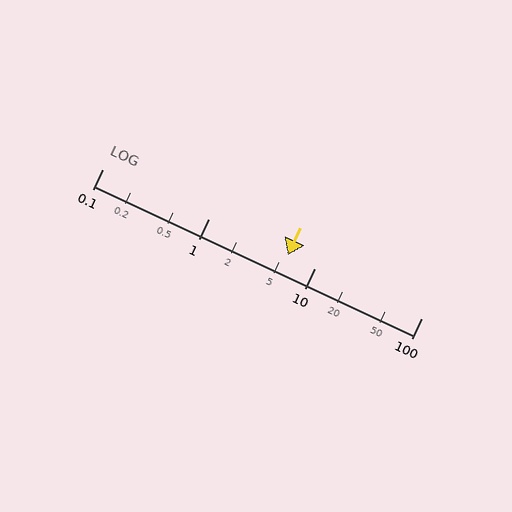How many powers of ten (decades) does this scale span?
The scale spans 3 decades, from 0.1 to 100.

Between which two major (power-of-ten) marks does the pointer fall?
The pointer is between 1 and 10.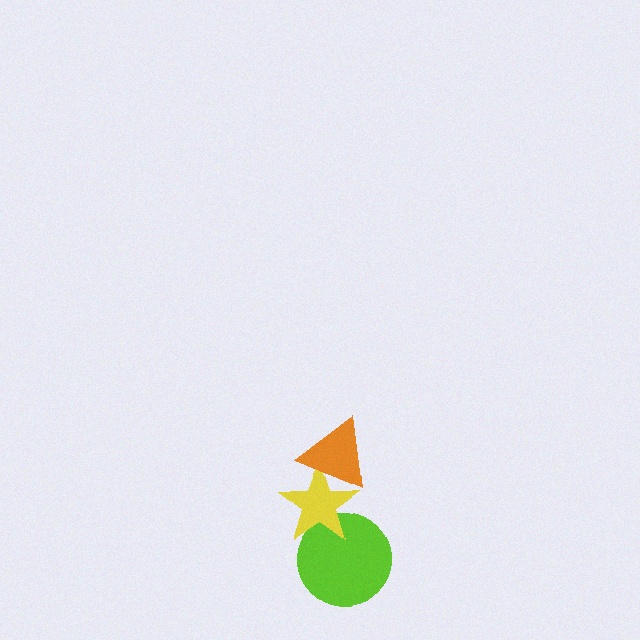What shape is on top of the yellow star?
The orange triangle is on top of the yellow star.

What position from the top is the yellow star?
The yellow star is 2nd from the top.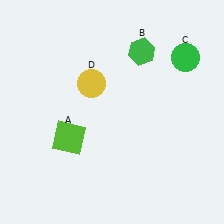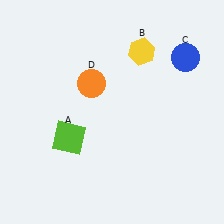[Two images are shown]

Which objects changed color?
B changed from green to yellow. C changed from green to blue. D changed from yellow to orange.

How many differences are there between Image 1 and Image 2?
There are 3 differences between the two images.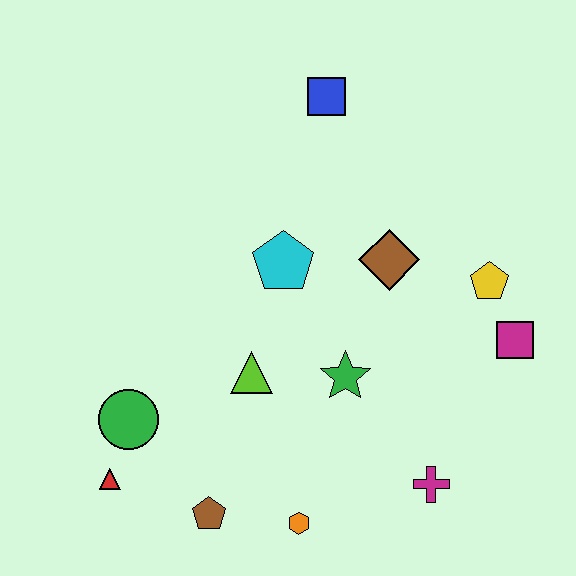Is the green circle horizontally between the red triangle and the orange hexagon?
Yes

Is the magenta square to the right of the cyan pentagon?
Yes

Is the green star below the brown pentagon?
No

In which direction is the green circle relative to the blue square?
The green circle is below the blue square.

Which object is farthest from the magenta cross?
The blue square is farthest from the magenta cross.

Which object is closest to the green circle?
The red triangle is closest to the green circle.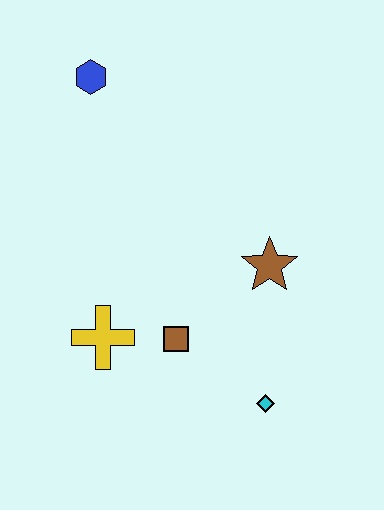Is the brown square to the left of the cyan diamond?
Yes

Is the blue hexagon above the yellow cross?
Yes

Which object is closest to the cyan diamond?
The brown square is closest to the cyan diamond.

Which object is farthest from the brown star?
The blue hexagon is farthest from the brown star.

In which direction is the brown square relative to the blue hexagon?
The brown square is below the blue hexagon.